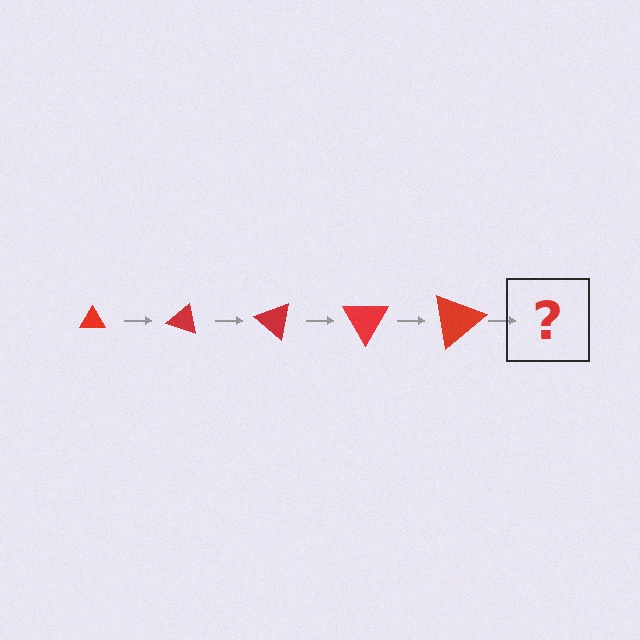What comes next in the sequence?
The next element should be a triangle, larger than the previous one and rotated 100 degrees from the start.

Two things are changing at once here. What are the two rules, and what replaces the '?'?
The two rules are that the triangle grows larger each step and it rotates 20 degrees each step. The '?' should be a triangle, larger than the previous one and rotated 100 degrees from the start.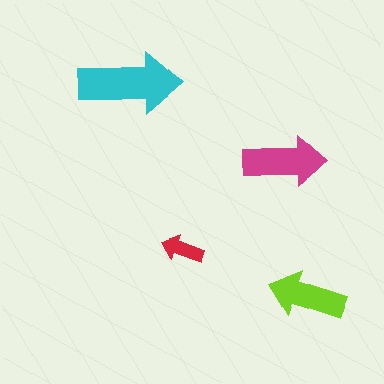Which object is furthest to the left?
The cyan arrow is leftmost.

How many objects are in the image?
There are 4 objects in the image.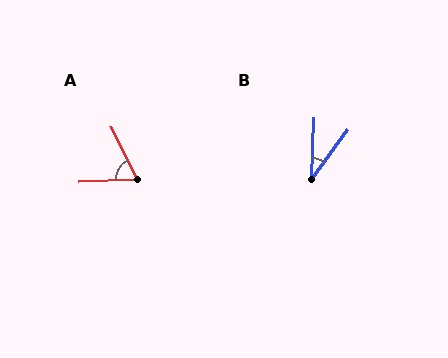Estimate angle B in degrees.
Approximately 34 degrees.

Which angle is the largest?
A, at approximately 66 degrees.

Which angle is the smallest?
B, at approximately 34 degrees.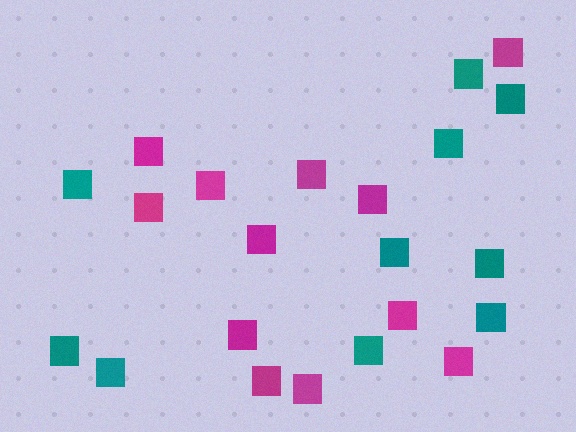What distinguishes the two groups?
There are 2 groups: one group of teal squares (10) and one group of magenta squares (12).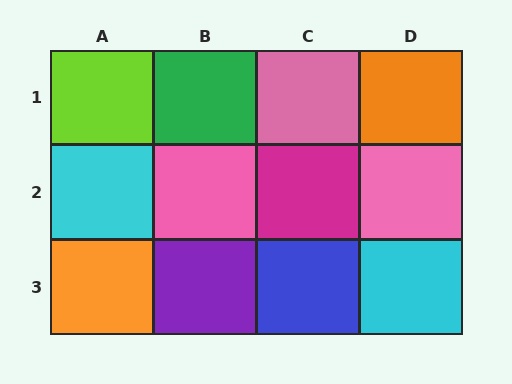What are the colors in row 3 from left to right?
Orange, purple, blue, cyan.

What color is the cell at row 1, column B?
Green.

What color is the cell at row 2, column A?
Cyan.